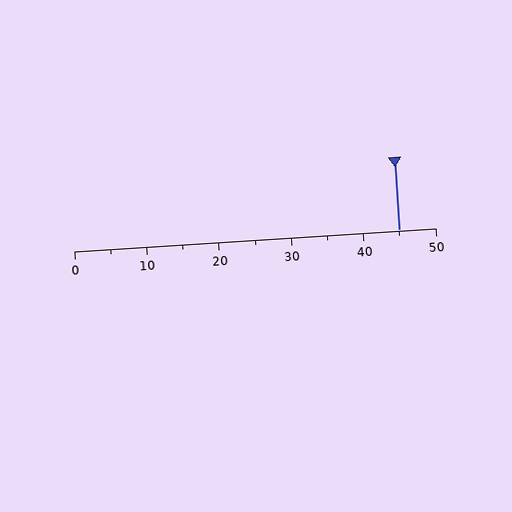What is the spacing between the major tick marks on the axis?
The major ticks are spaced 10 apart.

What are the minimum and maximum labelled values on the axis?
The axis runs from 0 to 50.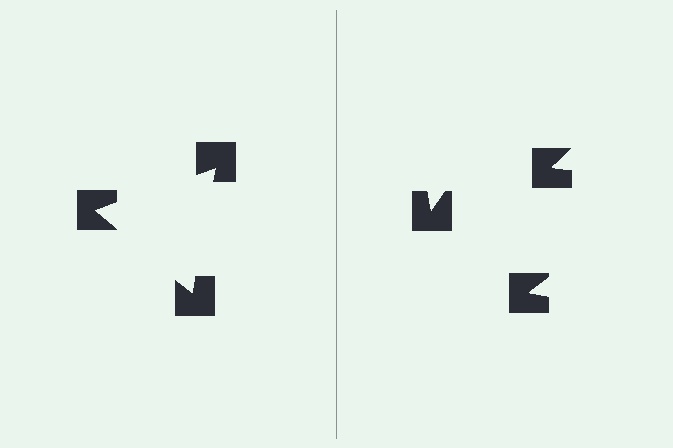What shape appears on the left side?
An illusory triangle.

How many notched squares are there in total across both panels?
6 — 3 on each side.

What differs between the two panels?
The notched squares are positioned identically on both sides; only the wedge orientations differ. On the left they align to a triangle; on the right they are misaligned.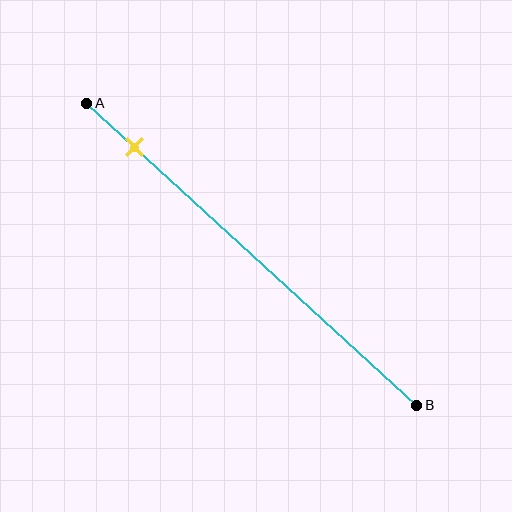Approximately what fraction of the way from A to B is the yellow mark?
The yellow mark is approximately 15% of the way from A to B.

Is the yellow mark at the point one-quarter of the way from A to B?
No, the mark is at about 15% from A, not at the 25% one-quarter point.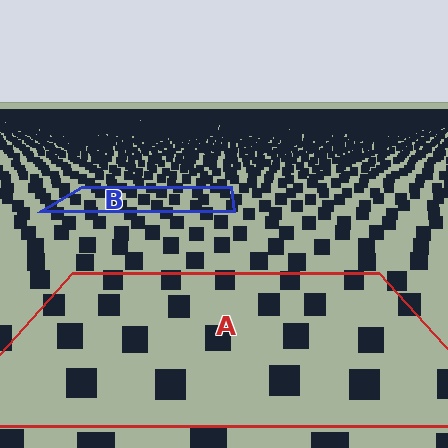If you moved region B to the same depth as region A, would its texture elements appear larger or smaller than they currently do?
They would appear larger. At a closer depth, the same texture elements are projected at a bigger on-screen size.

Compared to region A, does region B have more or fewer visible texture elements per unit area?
Region B has more texture elements per unit area — they are packed more densely because it is farther away.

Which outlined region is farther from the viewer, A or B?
Region B is farther from the viewer — the texture elements inside it appear smaller and more densely packed.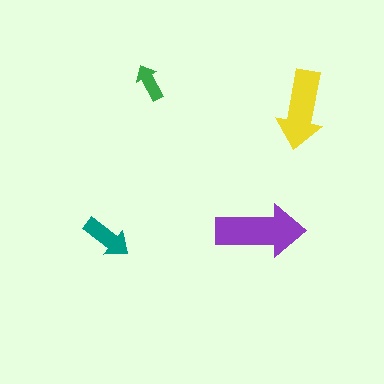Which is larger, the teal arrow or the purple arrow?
The purple one.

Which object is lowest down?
The teal arrow is bottommost.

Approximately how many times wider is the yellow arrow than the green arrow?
About 2 times wider.